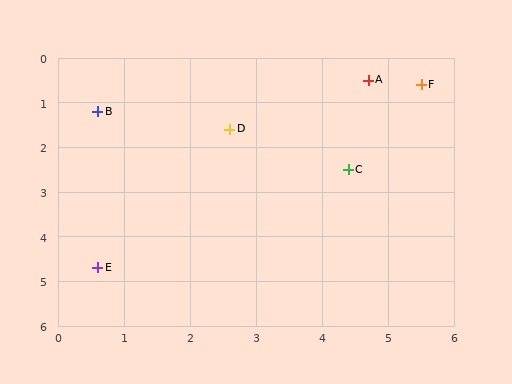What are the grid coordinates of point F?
Point F is at approximately (5.5, 0.6).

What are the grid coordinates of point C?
Point C is at approximately (4.4, 2.5).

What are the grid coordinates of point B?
Point B is at approximately (0.6, 1.2).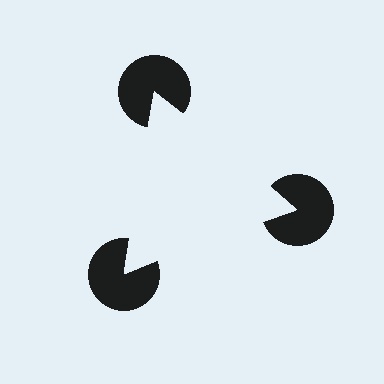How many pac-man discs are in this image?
There are 3 — one at each vertex of the illusory triangle.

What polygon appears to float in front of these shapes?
An illusory triangle — its edges are inferred from the aligned wedge cuts in the pac-man discs, not physically drawn.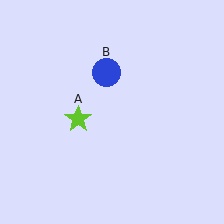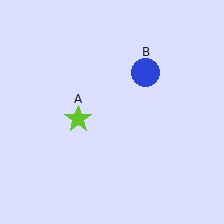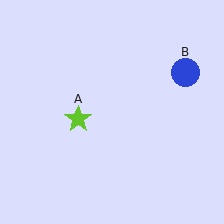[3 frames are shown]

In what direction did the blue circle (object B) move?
The blue circle (object B) moved right.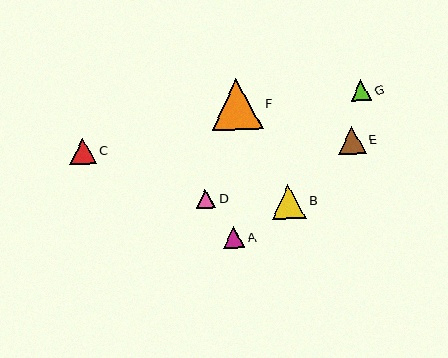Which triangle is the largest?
Triangle F is the largest with a size of approximately 51 pixels.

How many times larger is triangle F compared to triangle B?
Triangle F is approximately 1.5 times the size of triangle B.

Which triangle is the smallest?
Triangle D is the smallest with a size of approximately 19 pixels.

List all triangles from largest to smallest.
From largest to smallest: F, B, E, C, A, G, D.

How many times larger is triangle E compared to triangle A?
Triangle E is approximately 1.3 times the size of triangle A.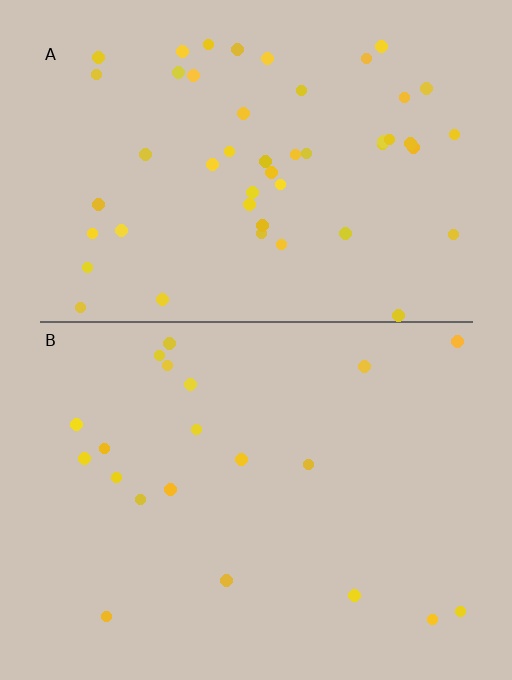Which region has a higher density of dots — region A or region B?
A (the top).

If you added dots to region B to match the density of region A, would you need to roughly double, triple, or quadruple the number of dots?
Approximately double.